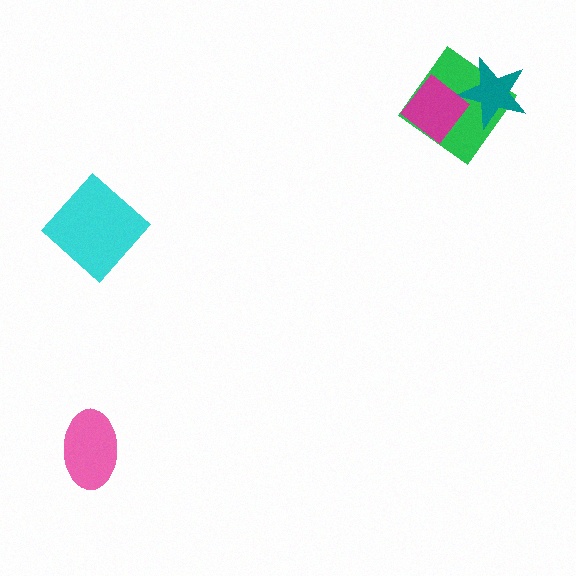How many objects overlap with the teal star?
2 objects overlap with the teal star.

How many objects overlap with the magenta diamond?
2 objects overlap with the magenta diamond.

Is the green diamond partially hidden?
Yes, it is partially covered by another shape.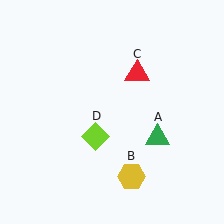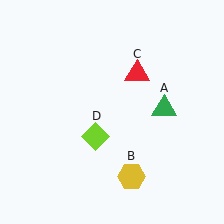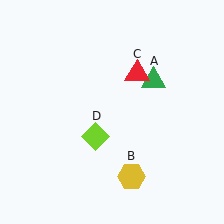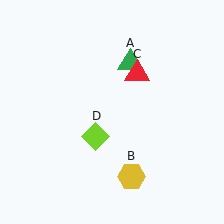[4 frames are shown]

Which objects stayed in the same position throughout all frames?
Yellow hexagon (object B) and red triangle (object C) and lime diamond (object D) remained stationary.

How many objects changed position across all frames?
1 object changed position: green triangle (object A).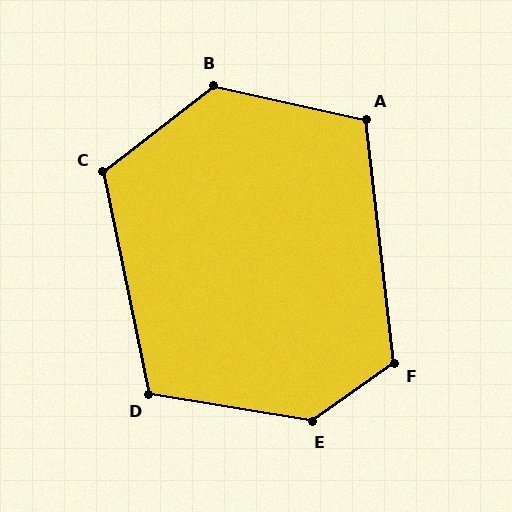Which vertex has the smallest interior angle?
A, at approximately 109 degrees.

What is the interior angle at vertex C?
Approximately 116 degrees (obtuse).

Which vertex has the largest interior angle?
E, at approximately 135 degrees.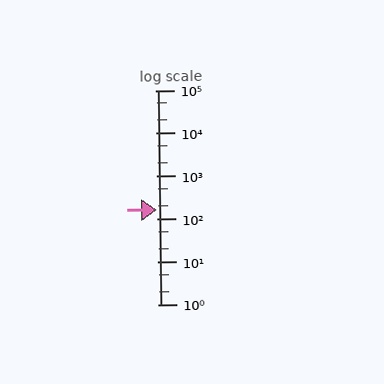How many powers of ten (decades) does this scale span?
The scale spans 5 decades, from 1 to 100000.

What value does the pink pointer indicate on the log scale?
The pointer indicates approximately 160.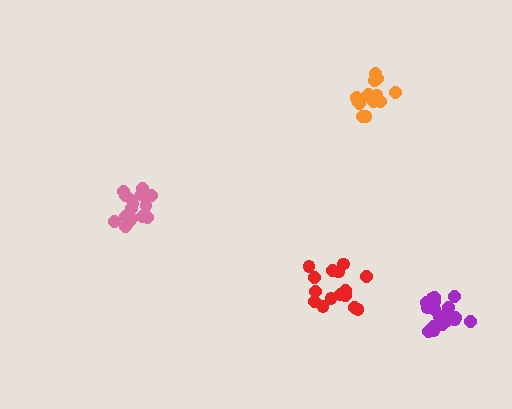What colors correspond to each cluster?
The clusters are colored: orange, red, pink, purple.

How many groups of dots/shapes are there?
There are 4 groups.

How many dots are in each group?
Group 1: 15 dots, Group 2: 16 dots, Group 3: 16 dots, Group 4: 20 dots (67 total).